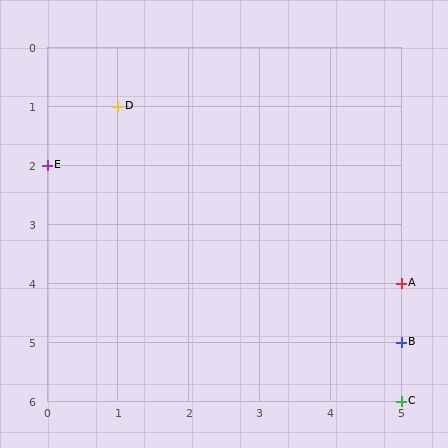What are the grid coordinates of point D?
Point D is at grid coordinates (1, 1).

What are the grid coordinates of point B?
Point B is at grid coordinates (5, 5).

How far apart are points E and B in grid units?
Points E and B are 5 columns and 3 rows apart (about 5.8 grid units diagonally).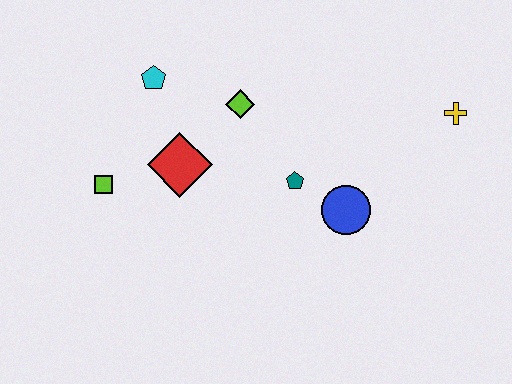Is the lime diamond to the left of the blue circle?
Yes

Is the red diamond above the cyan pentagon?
No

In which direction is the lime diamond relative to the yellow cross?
The lime diamond is to the left of the yellow cross.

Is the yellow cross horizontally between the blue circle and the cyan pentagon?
No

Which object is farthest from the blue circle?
The lime square is farthest from the blue circle.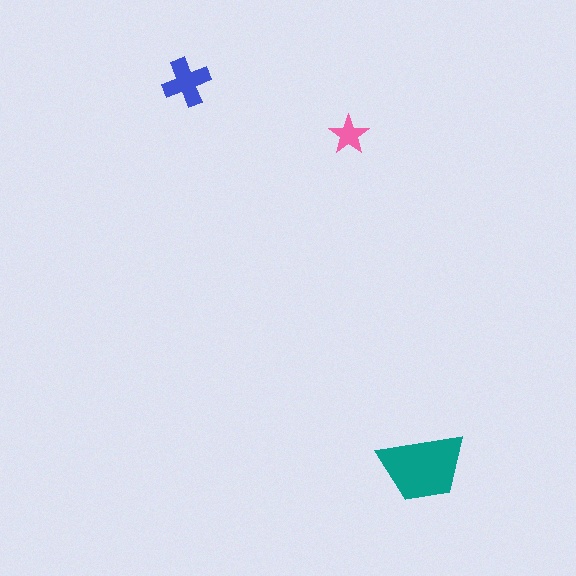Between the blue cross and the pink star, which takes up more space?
The blue cross.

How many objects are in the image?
There are 3 objects in the image.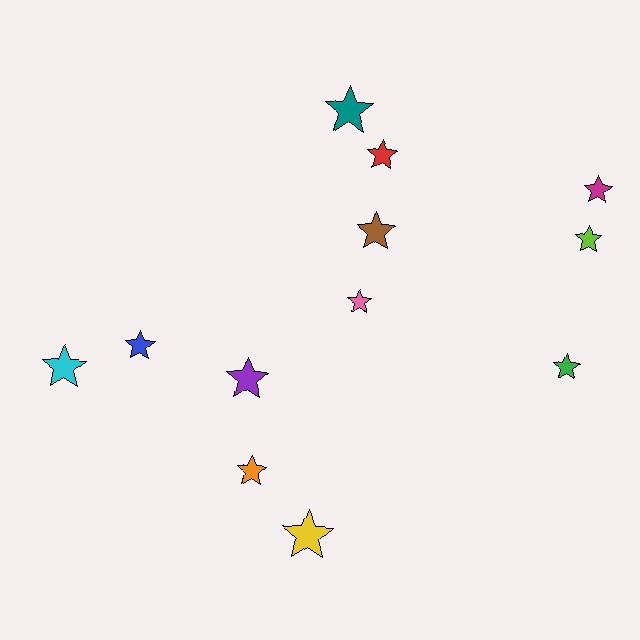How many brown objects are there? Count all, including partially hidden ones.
There is 1 brown object.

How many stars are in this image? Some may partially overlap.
There are 12 stars.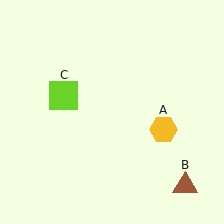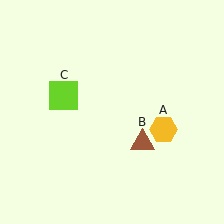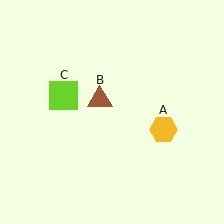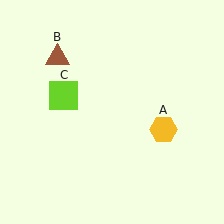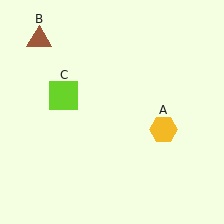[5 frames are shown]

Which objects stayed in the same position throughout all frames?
Yellow hexagon (object A) and lime square (object C) remained stationary.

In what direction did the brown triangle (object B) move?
The brown triangle (object B) moved up and to the left.